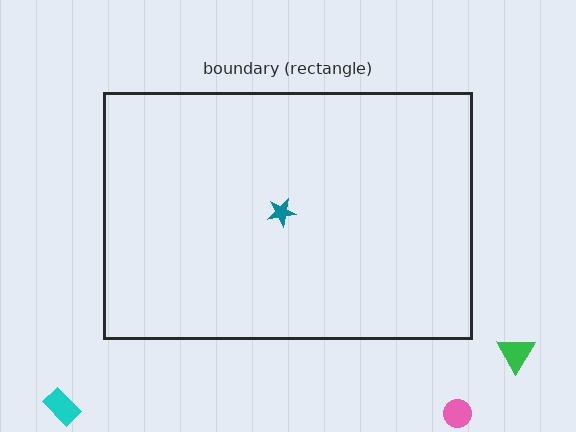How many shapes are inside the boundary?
1 inside, 3 outside.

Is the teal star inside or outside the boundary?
Inside.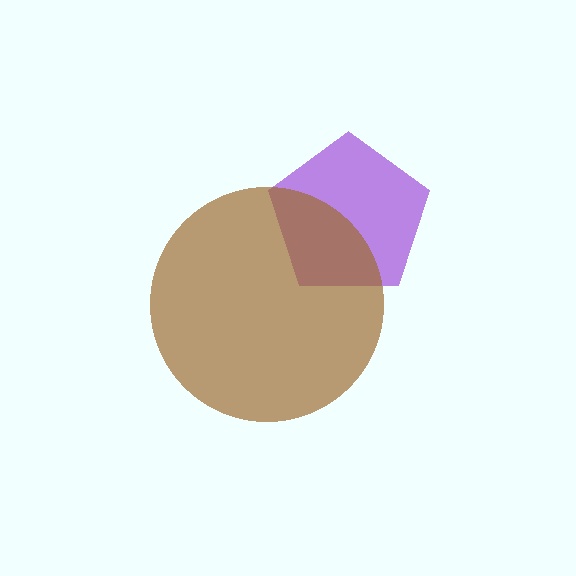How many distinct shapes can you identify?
There are 2 distinct shapes: a purple pentagon, a brown circle.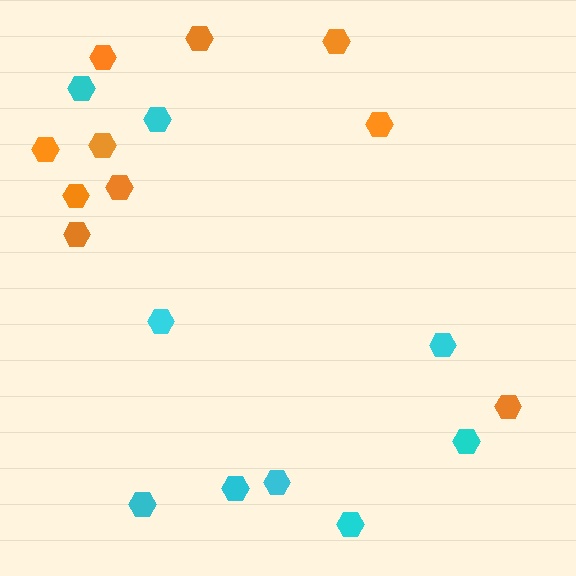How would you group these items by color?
There are 2 groups: one group of orange hexagons (10) and one group of cyan hexagons (9).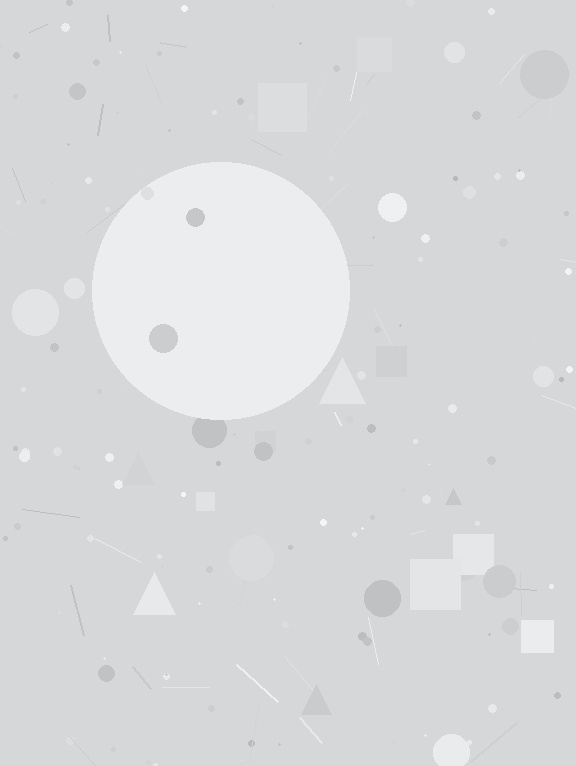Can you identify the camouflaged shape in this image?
The camouflaged shape is a circle.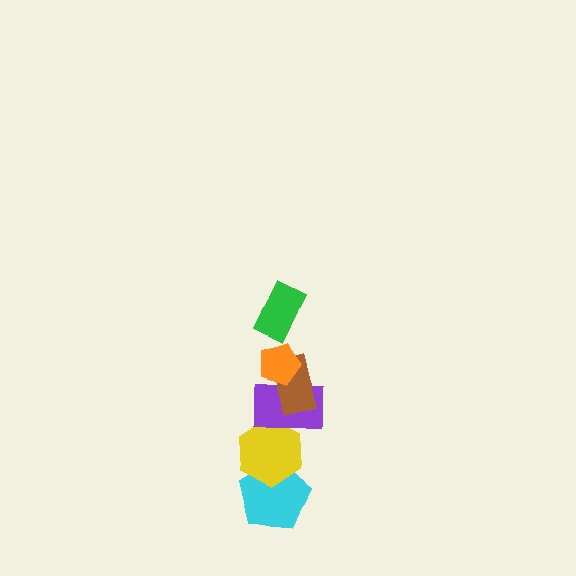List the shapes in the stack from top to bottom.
From top to bottom: the green rectangle, the orange pentagon, the brown rectangle, the purple rectangle, the yellow hexagon, the cyan pentagon.